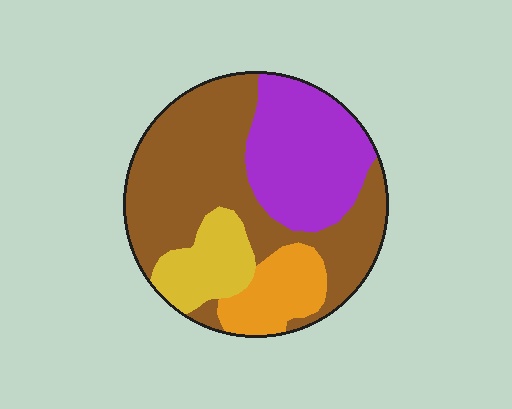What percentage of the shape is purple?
Purple takes up about one quarter (1/4) of the shape.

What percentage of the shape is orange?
Orange covers 12% of the shape.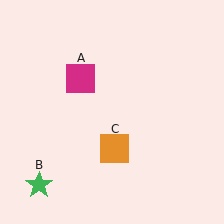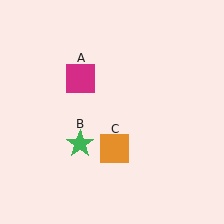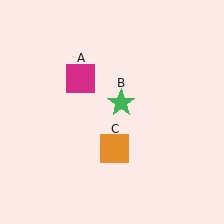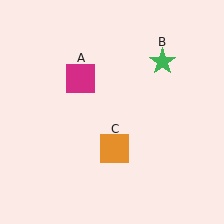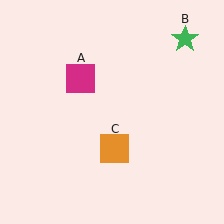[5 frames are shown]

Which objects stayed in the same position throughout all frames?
Magenta square (object A) and orange square (object C) remained stationary.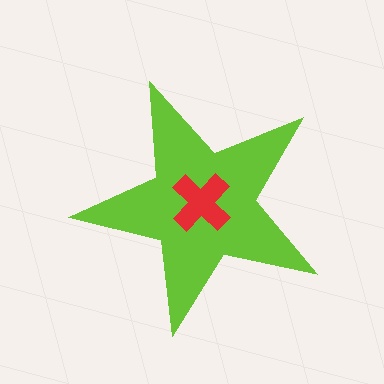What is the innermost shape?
The red cross.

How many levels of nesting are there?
2.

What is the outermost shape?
The lime star.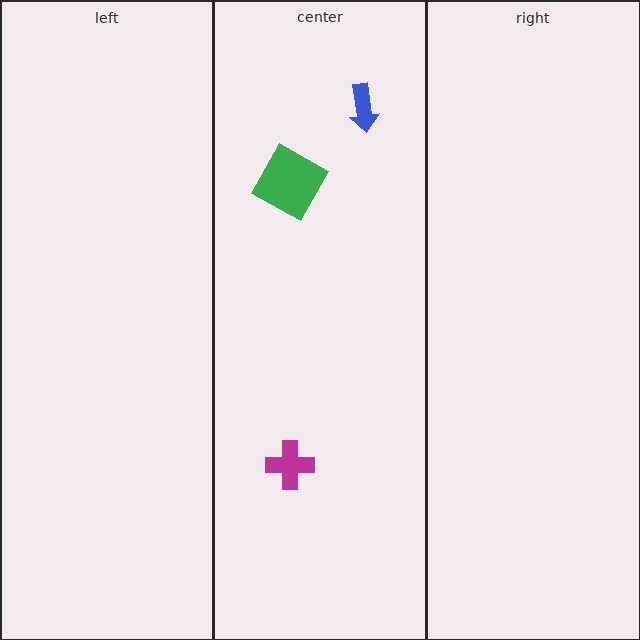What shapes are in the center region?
The blue arrow, the magenta cross, the green square.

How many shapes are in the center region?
3.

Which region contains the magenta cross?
The center region.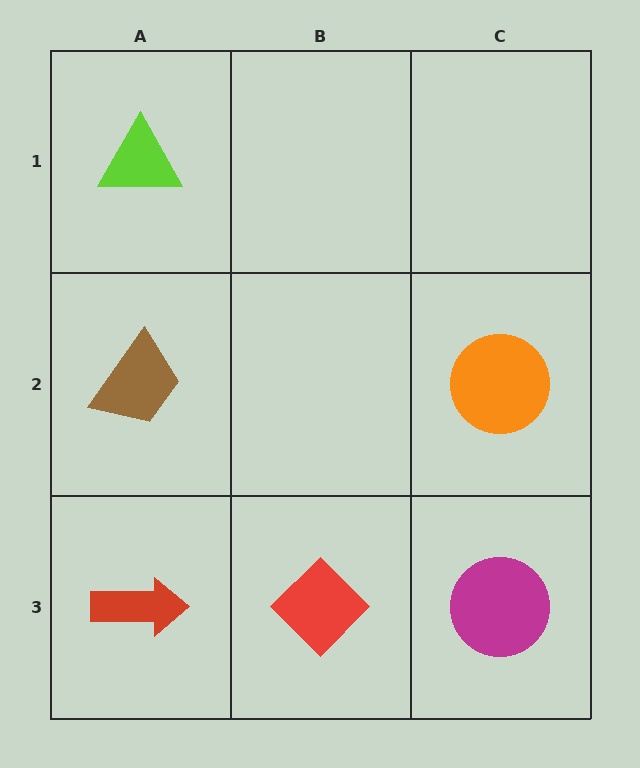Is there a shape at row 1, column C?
No, that cell is empty.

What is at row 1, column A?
A lime triangle.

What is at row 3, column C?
A magenta circle.